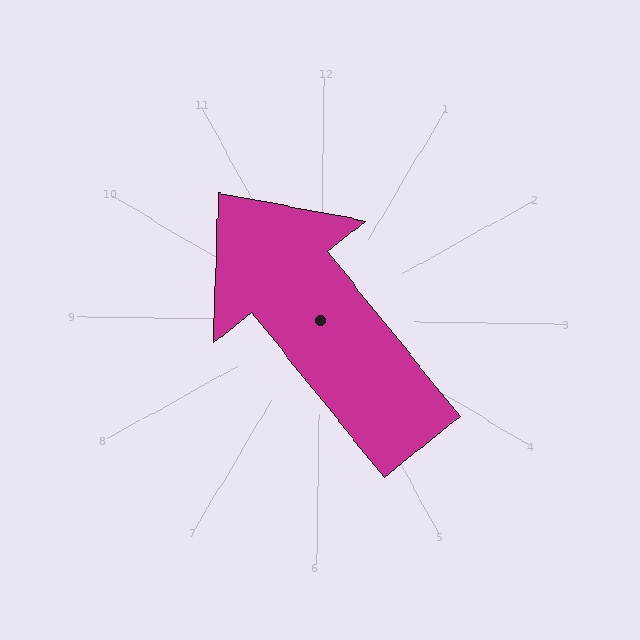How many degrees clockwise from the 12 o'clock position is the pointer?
Approximately 320 degrees.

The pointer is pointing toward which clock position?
Roughly 11 o'clock.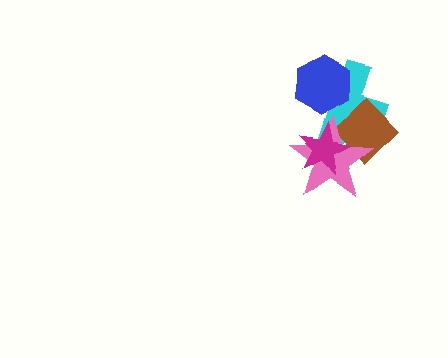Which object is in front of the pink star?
The magenta star is in front of the pink star.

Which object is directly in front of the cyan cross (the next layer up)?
The brown diamond is directly in front of the cyan cross.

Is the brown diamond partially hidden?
Yes, it is partially covered by another shape.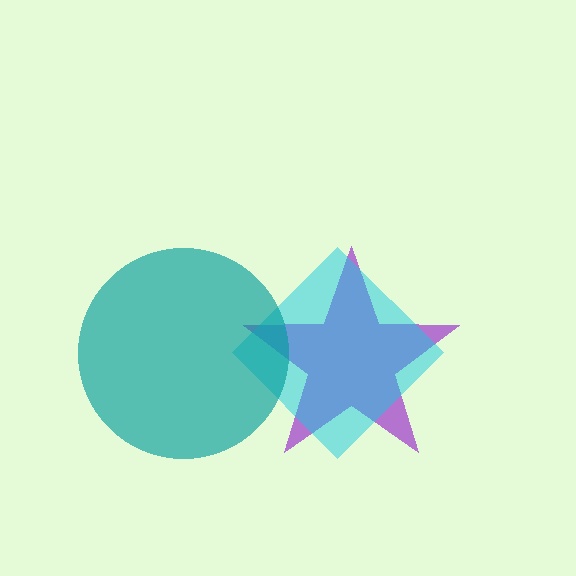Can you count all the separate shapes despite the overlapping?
Yes, there are 3 separate shapes.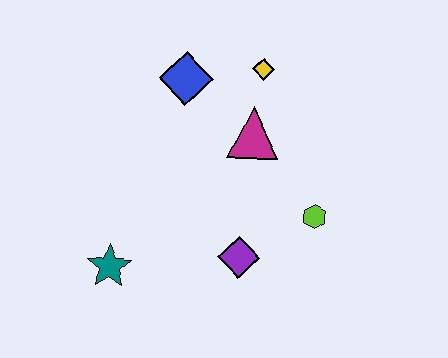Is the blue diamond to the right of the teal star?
Yes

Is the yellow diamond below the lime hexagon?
No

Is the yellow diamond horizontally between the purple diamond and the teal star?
No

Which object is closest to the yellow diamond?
The magenta triangle is closest to the yellow diamond.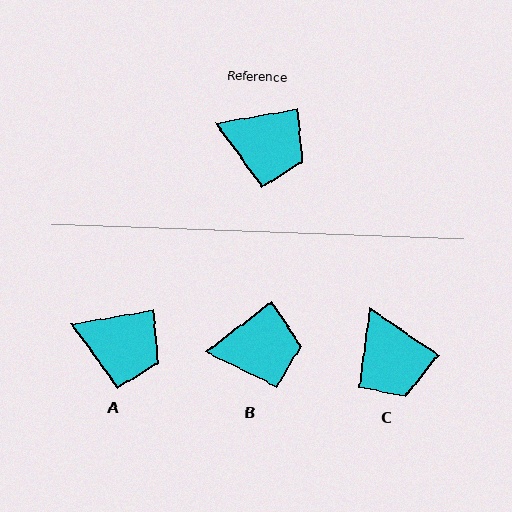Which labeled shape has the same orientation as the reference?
A.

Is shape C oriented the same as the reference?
No, it is off by about 44 degrees.